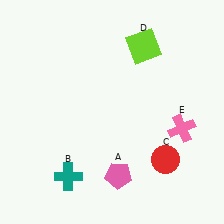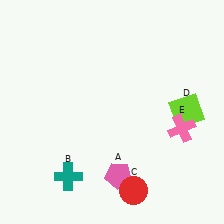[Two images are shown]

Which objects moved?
The objects that moved are: the red circle (C), the lime square (D).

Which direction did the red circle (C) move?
The red circle (C) moved left.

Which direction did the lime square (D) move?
The lime square (D) moved down.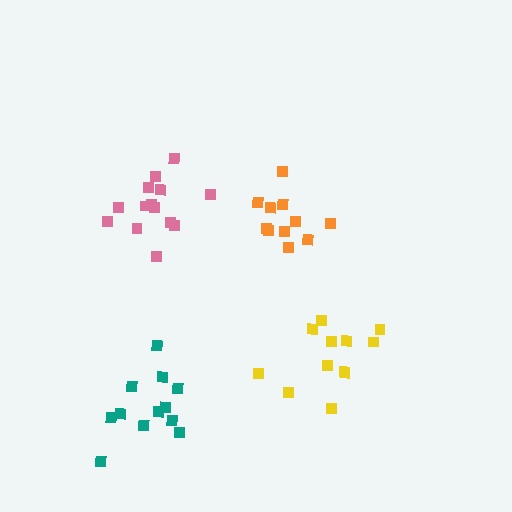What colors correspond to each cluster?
The clusters are colored: pink, orange, teal, yellow.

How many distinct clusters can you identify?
There are 4 distinct clusters.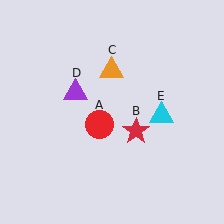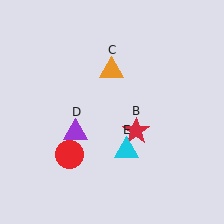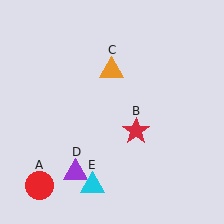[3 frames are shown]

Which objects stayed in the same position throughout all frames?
Red star (object B) and orange triangle (object C) remained stationary.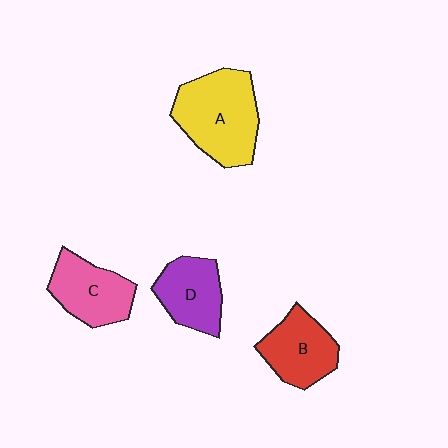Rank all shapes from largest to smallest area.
From largest to smallest: A (yellow), C (pink), B (red), D (purple).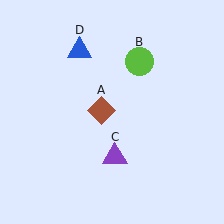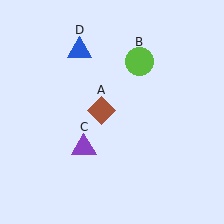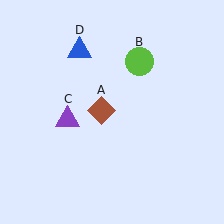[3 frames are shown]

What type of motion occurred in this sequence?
The purple triangle (object C) rotated clockwise around the center of the scene.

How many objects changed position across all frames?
1 object changed position: purple triangle (object C).